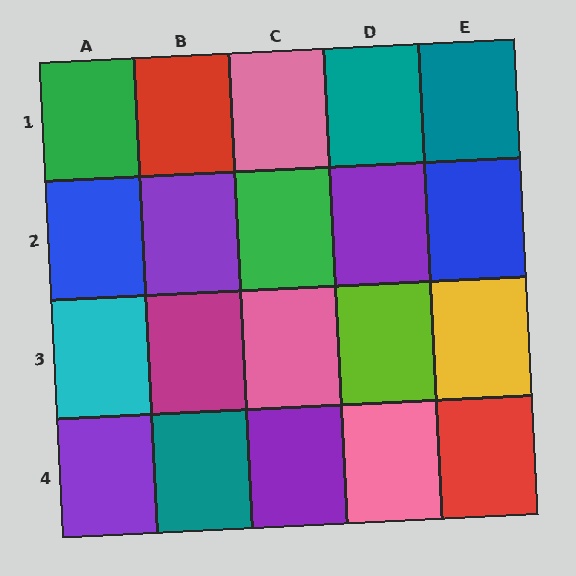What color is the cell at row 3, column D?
Lime.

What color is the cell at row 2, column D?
Purple.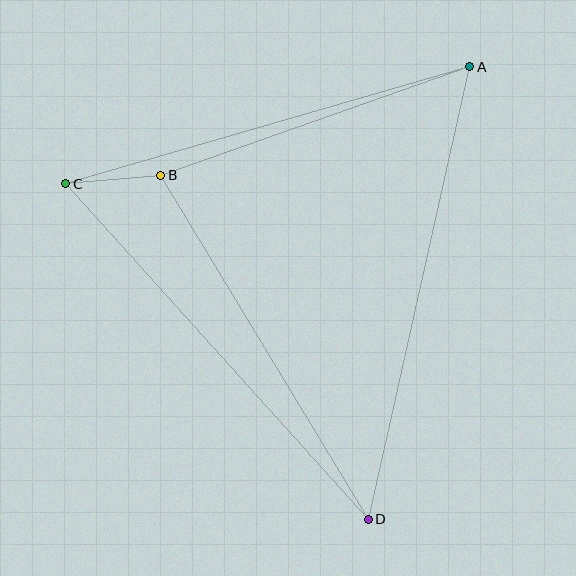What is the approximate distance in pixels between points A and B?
The distance between A and B is approximately 328 pixels.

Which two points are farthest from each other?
Points A and D are farthest from each other.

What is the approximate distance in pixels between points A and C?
The distance between A and C is approximately 421 pixels.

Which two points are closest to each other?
Points B and C are closest to each other.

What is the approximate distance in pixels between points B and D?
The distance between B and D is approximately 402 pixels.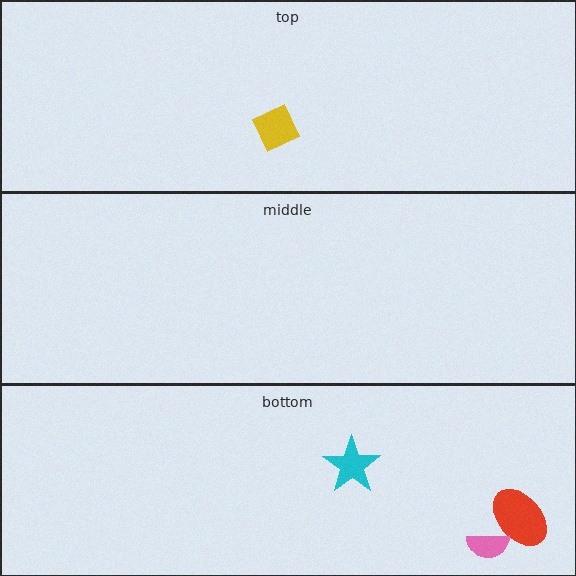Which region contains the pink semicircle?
The bottom region.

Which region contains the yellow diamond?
The top region.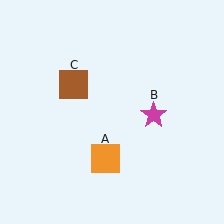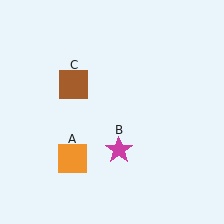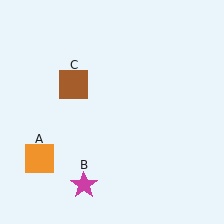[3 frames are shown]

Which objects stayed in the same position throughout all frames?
Brown square (object C) remained stationary.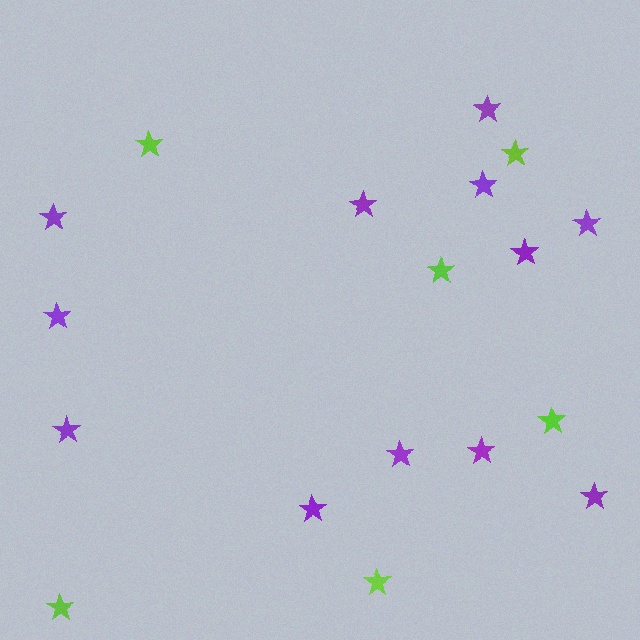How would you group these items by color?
There are 2 groups: one group of lime stars (6) and one group of purple stars (12).